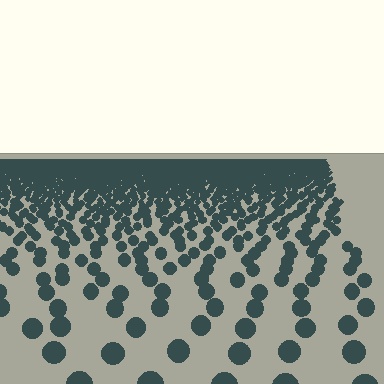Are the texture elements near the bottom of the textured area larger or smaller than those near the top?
Larger. Near the bottom, elements are closer to the viewer and appear at a bigger on-screen size.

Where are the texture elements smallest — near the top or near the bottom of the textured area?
Near the top.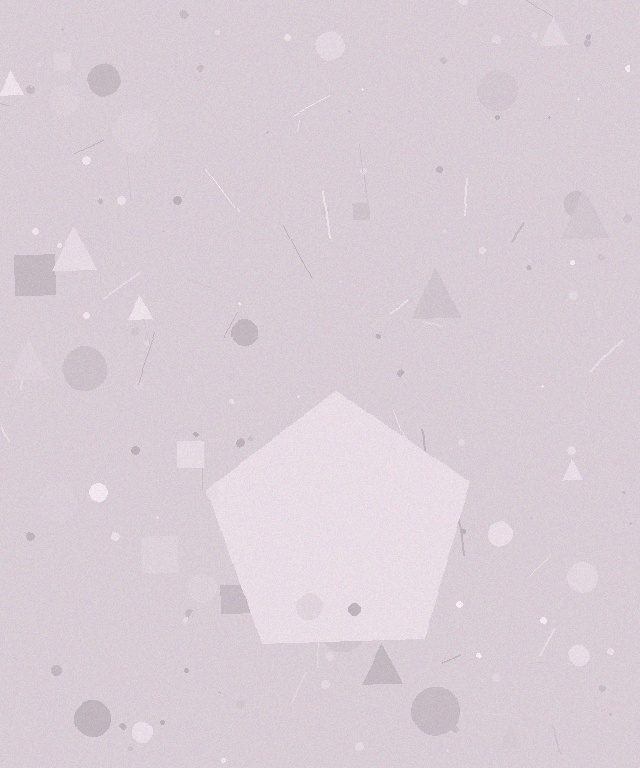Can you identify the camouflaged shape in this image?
The camouflaged shape is a pentagon.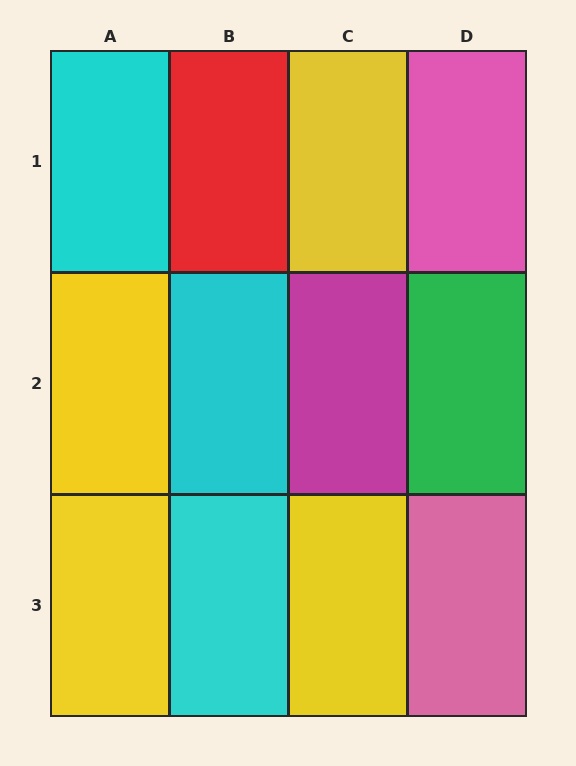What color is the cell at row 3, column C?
Yellow.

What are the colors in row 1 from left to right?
Cyan, red, yellow, pink.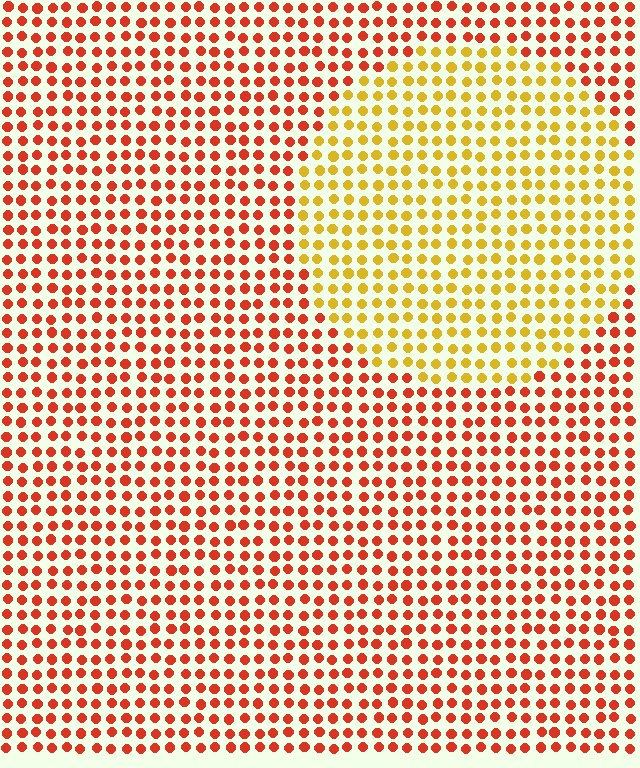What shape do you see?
I see a circle.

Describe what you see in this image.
The image is filled with small red elements in a uniform arrangement. A circle-shaped region is visible where the elements are tinted to a slightly different hue, forming a subtle color boundary.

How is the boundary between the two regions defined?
The boundary is defined purely by a slight shift in hue (about 43 degrees). Spacing, size, and orientation are identical on both sides.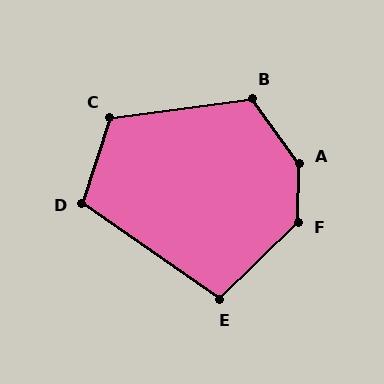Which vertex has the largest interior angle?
A, at approximately 143 degrees.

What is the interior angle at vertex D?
Approximately 107 degrees (obtuse).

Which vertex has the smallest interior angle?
E, at approximately 101 degrees.